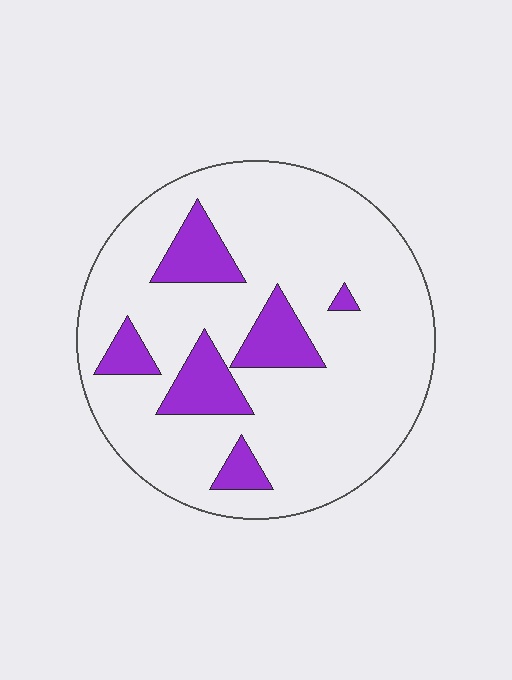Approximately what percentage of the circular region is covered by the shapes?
Approximately 15%.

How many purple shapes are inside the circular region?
6.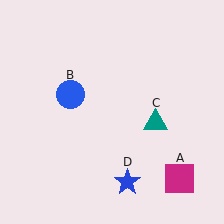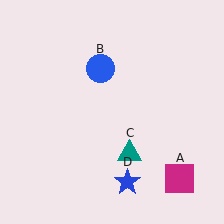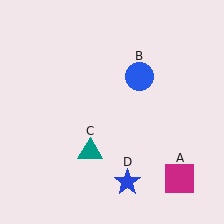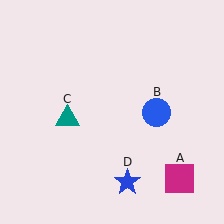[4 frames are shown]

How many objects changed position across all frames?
2 objects changed position: blue circle (object B), teal triangle (object C).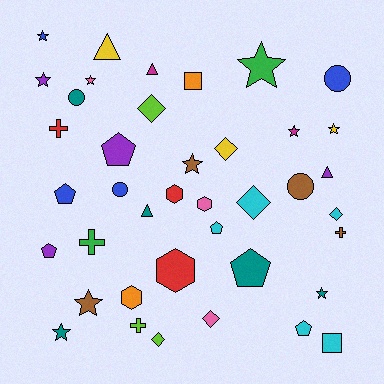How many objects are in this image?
There are 40 objects.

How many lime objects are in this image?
There are 3 lime objects.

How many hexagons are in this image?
There are 4 hexagons.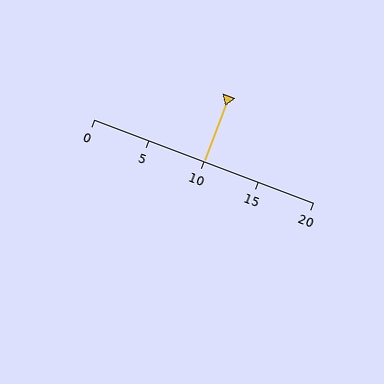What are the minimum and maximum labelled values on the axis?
The axis runs from 0 to 20.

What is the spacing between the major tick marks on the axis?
The major ticks are spaced 5 apart.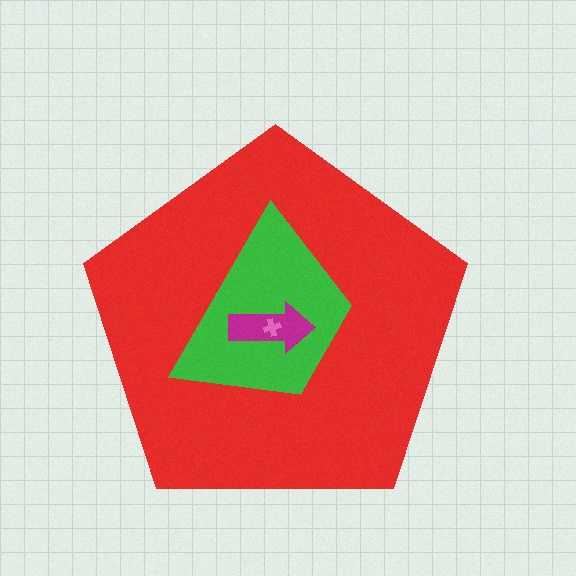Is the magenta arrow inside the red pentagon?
Yes.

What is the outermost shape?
The red pentagon.